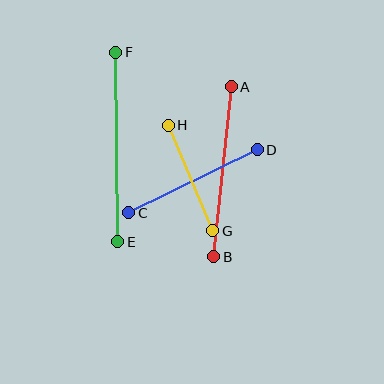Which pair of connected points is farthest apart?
Points E and F are farthest apart.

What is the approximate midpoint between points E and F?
The midpoint is at approximately (117, 147) pixels.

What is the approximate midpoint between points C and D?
The midpoint is at approximately (193, 181) pixels.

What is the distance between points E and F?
The distance is approximately 189 pixels.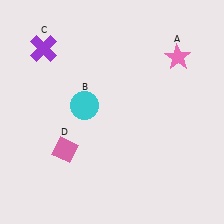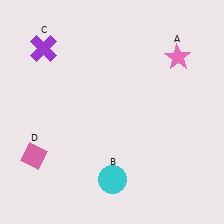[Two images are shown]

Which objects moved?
The objects that moved are: the cyan circle (B), the pink diamond (D).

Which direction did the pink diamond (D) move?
The pink diamond (D) moved left.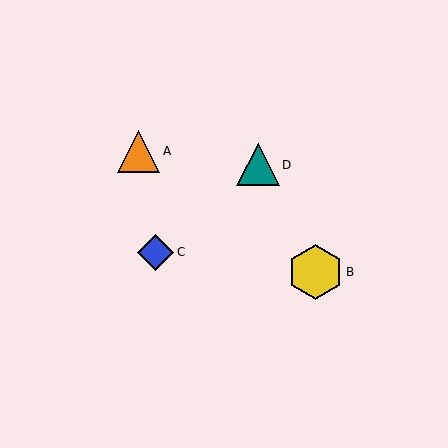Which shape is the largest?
The yellow hexagon (labeled B) is the largest.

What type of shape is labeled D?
Shape D is a teal triangle.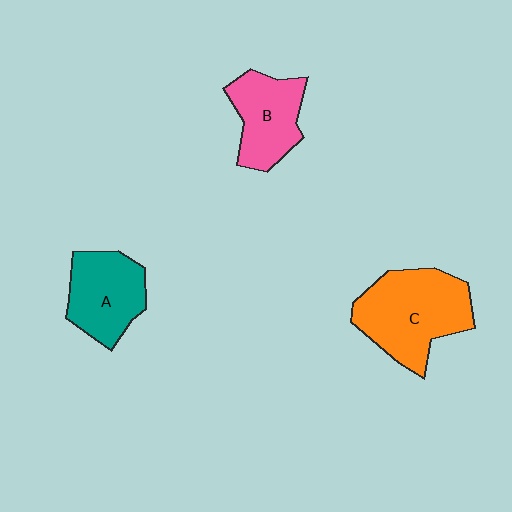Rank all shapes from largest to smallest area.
From largest to smallest: C (orange), A (teal), B (pink).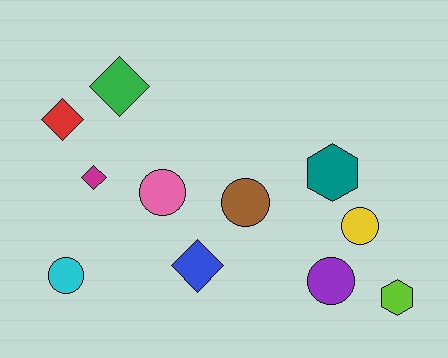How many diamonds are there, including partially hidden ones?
There are 4 diamonds.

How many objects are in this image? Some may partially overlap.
There are 11 objects.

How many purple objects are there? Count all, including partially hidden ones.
There is 1 purple object.